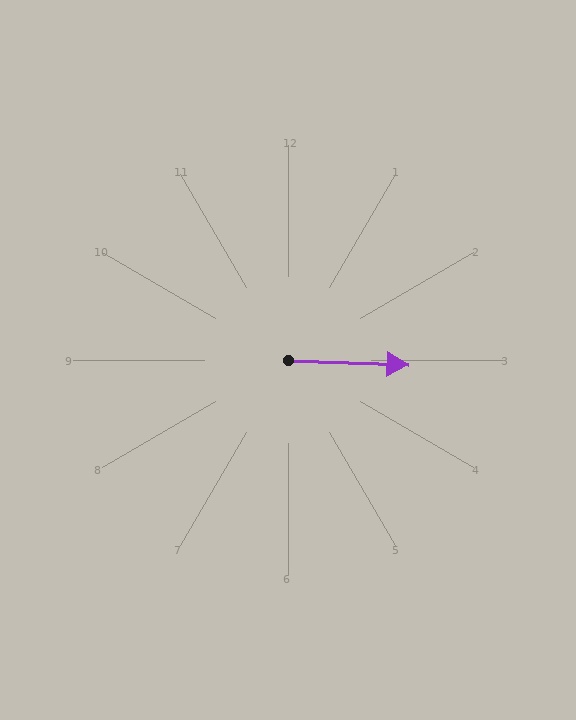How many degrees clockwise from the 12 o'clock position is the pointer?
Approximately 92 degrees.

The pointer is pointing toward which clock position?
Roughly 3 o'clock.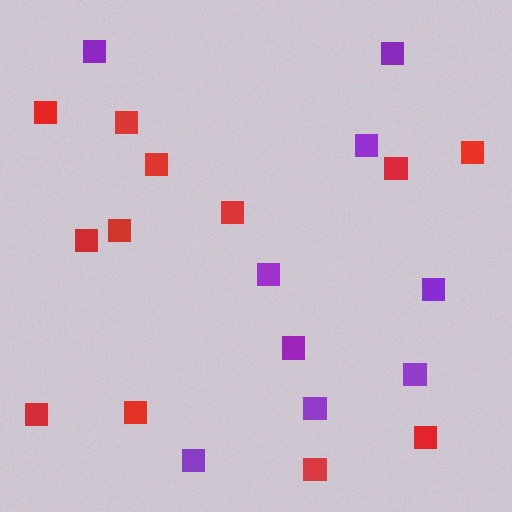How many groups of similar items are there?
There are 2 groups: one group of purple squares (9) and one group of red squares (12).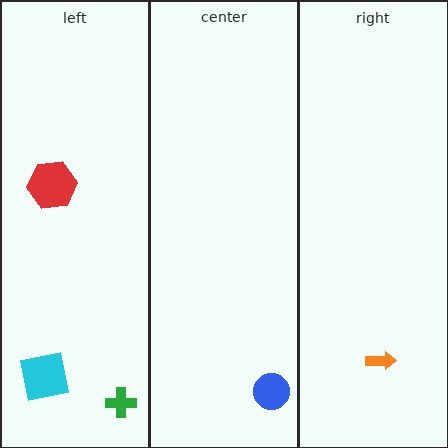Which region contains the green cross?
The left region.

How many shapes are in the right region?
1.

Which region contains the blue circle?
The center region.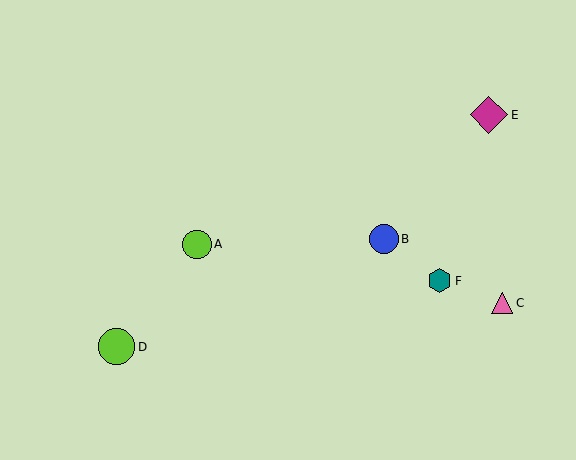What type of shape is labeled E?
Shape E is a magenta diamond.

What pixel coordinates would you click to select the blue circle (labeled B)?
Click at (384, 239) to select the blue circle B.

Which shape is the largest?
The magenta diamond (labeled E) is the largest.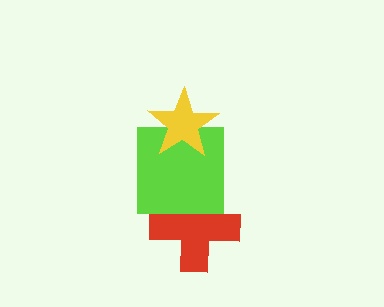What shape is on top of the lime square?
The yellow star is on top of the lime square.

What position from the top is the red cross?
The red cross is 3rd from the top.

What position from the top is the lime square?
The lime square is 2nd from the top.